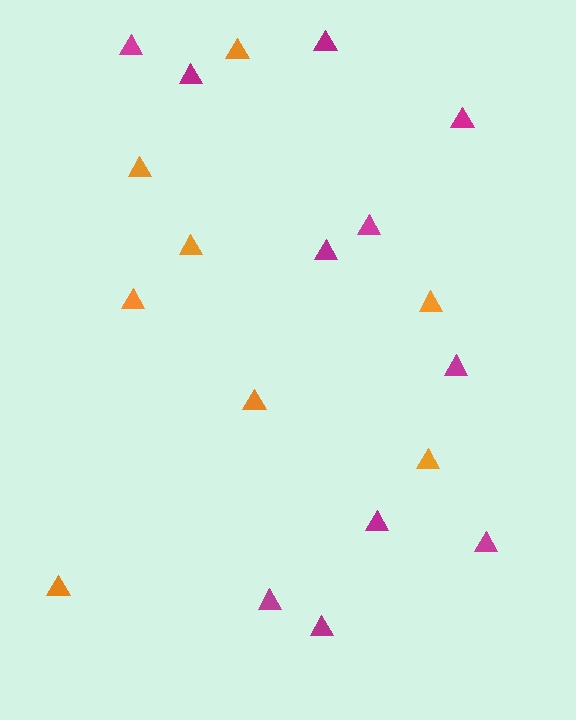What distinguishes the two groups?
There are 2 groups: one group of magenta triangles (11) and one group of orange triangles (8).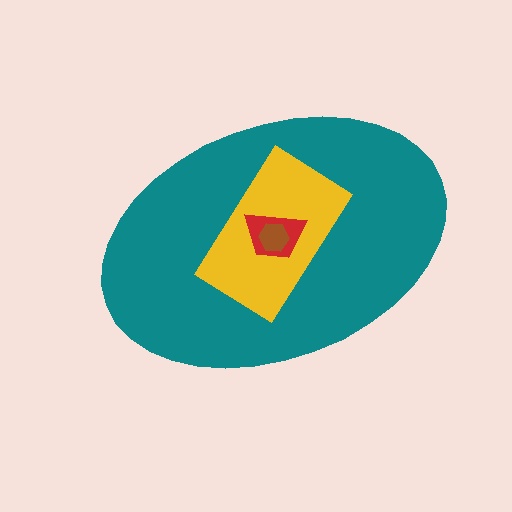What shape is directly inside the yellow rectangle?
The red trapezoid.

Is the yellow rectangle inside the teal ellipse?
Yes.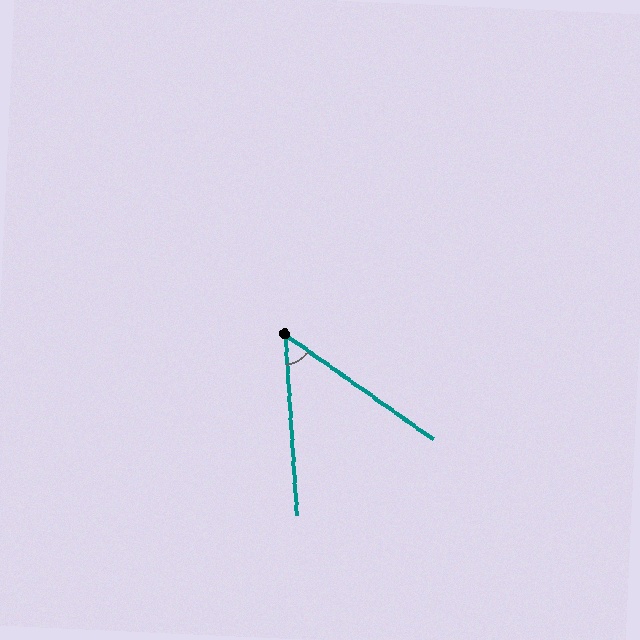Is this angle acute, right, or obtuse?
It is acute.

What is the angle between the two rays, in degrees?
Approximately 51 degrees.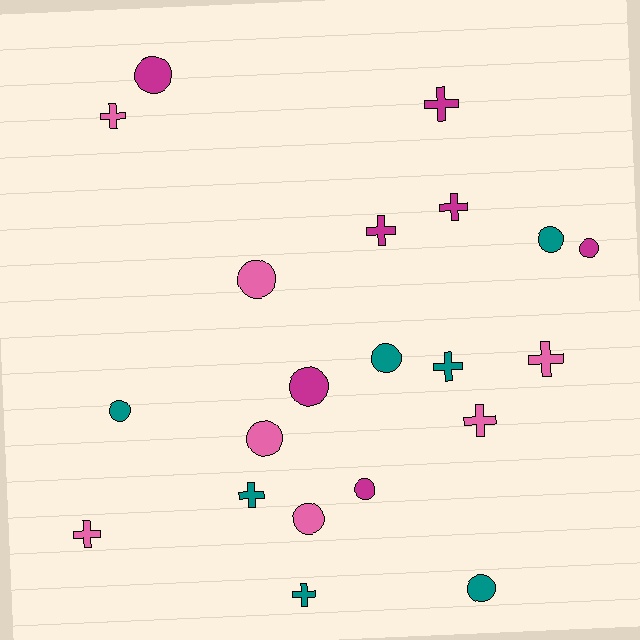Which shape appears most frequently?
Circle, with 11 objects.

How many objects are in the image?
There are 21 objects.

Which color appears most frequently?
Pink, with 7 objects.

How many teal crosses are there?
There are 3 teal crosses.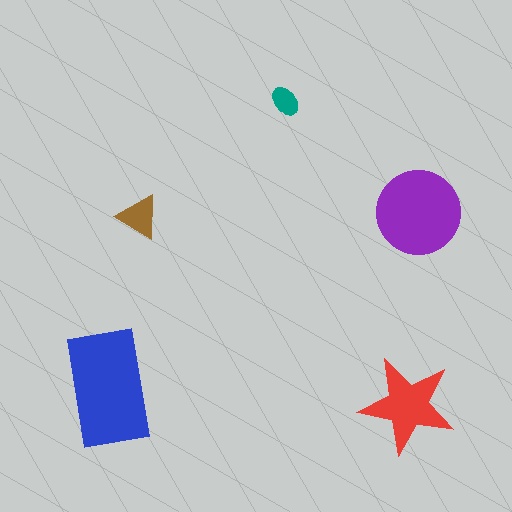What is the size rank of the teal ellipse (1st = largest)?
5th.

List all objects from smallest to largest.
The teal ellipse, the brown triangle, the red star, the purple circle, the blue rectangle.